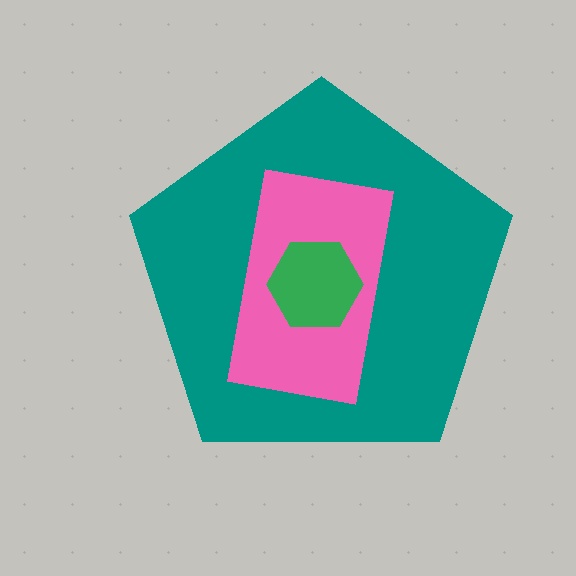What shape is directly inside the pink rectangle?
The green hexagon.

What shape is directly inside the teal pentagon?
The pink rectangle.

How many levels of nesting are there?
3.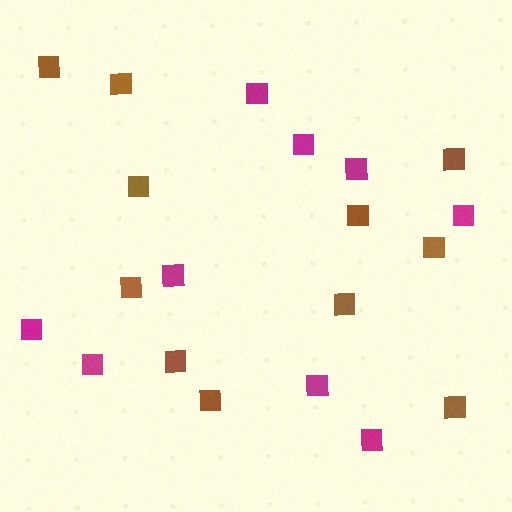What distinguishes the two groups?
There are 2 groups: one group of magenta squares (9) and one group of brown squares (11).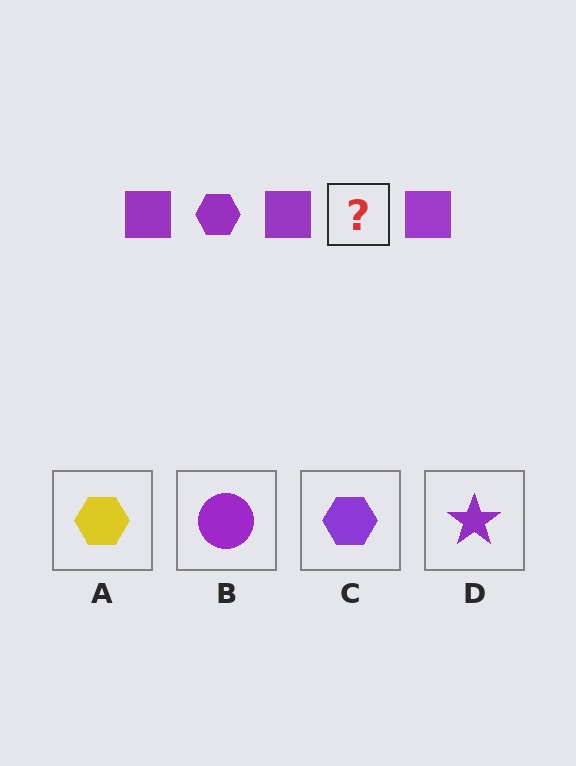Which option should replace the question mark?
Option C.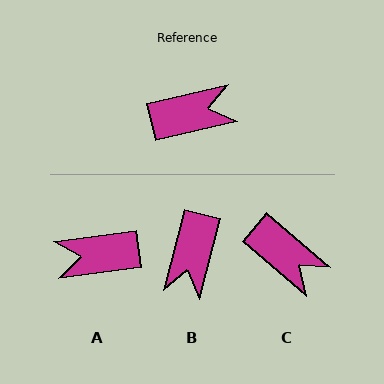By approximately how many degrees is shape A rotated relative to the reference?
Approximately 175 degrees counter-clockwise.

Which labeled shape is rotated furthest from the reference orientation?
A, about 175 degrees away.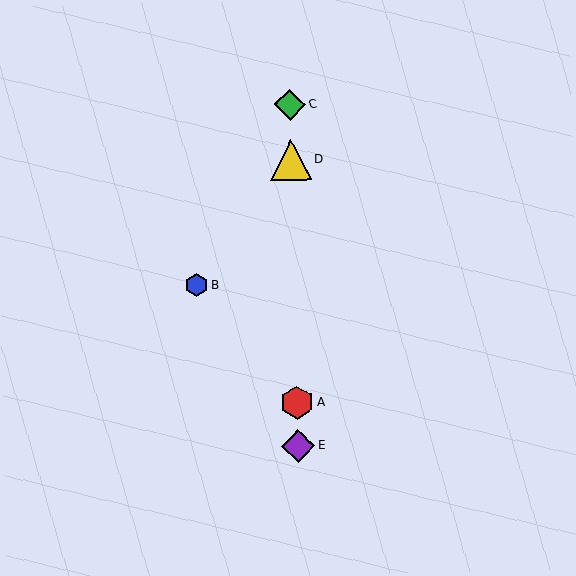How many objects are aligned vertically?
4 objects (A, C, D, E) are aligned vertically.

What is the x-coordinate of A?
Object A is at x≈297.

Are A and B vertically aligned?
No, A is at x≈297 and B is at x≈197.